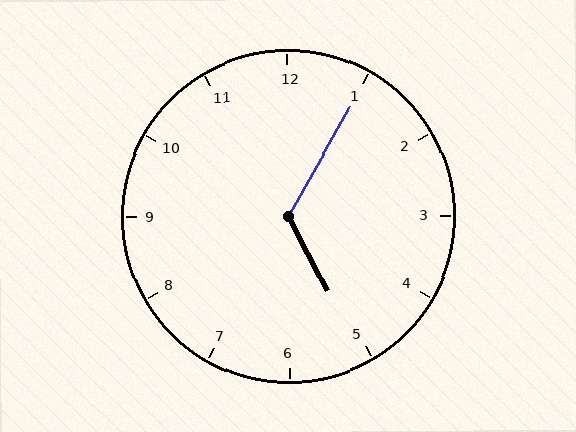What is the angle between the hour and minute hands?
Approximately 122 degrees.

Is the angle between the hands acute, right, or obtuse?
It is obtuse.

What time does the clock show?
5:05.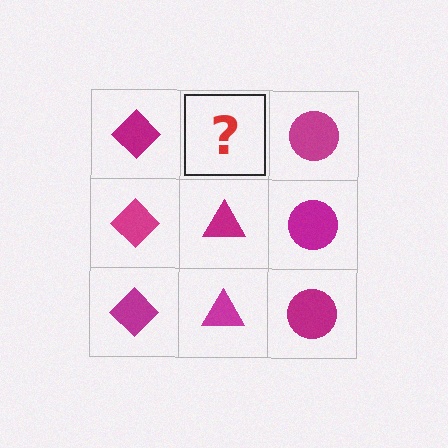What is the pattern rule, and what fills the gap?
The rule is that each column has a consistent shape. The gap should be filled with a magenta triangle.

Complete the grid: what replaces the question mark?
The question mark should be replaced with a magenta triangle.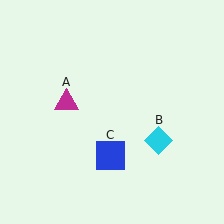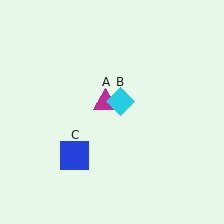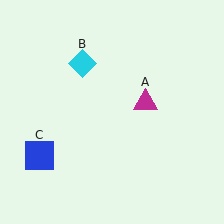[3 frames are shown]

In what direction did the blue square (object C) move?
The blue square (object C) moved left.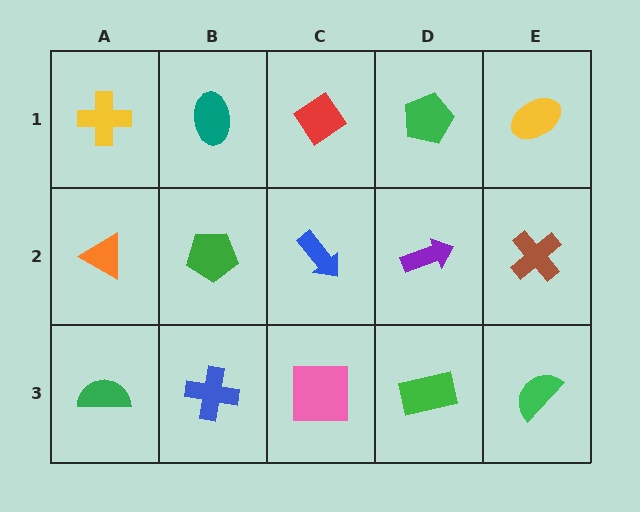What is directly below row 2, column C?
A pink square.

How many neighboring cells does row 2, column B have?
4.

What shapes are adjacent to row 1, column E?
A brown cross (row 2, column E), a green pentagon (row 1, column D).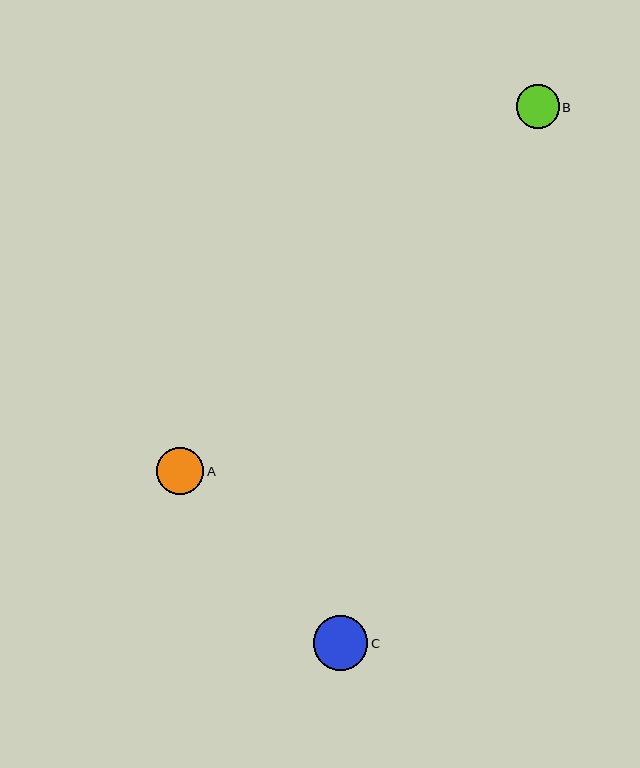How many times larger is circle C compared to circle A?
Circle C is approximately 1.2 times the size of circle A.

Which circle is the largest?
Circle C is the largest with a size of approximately 55 pixels.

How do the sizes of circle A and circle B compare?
Circle A and circle B are approximately the same size.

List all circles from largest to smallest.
From largest to smallest: C, A, B.